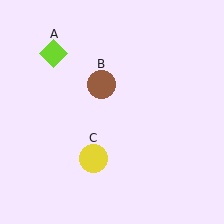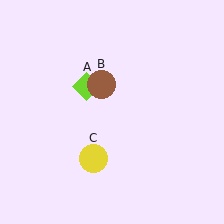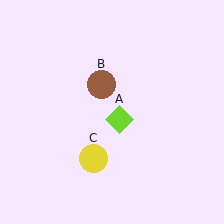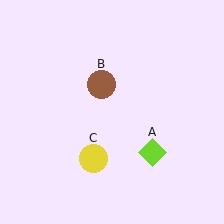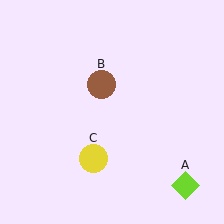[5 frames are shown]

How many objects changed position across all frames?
1 object changed position: lime diamond (object A).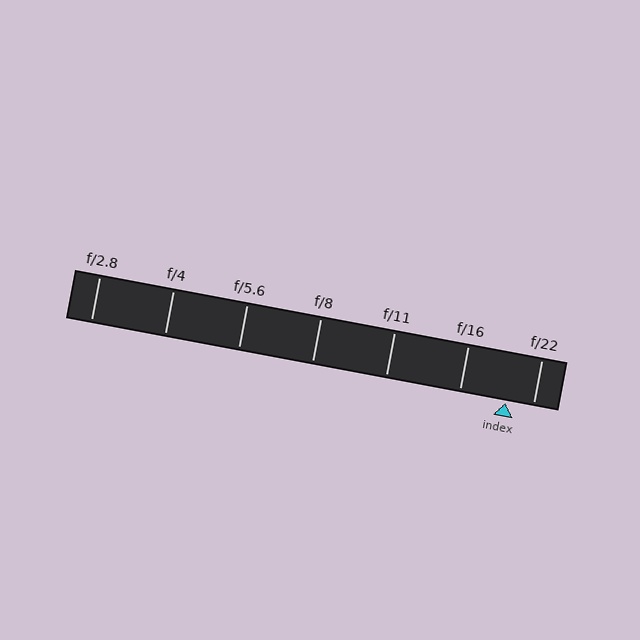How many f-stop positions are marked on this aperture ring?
There are 7 f-stop positions marked.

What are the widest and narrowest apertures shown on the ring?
The widest aperture shown is f/2.8 and the narrowest is f/22.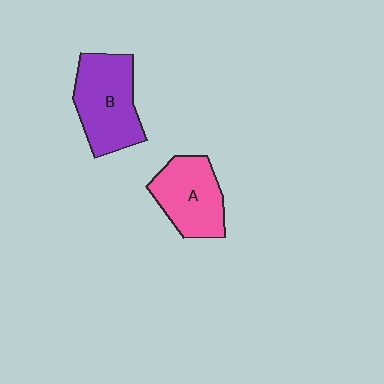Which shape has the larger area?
Shape B (purple).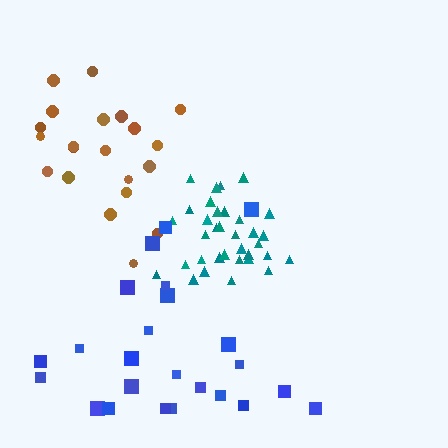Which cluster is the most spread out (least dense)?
Blue.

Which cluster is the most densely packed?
Teal.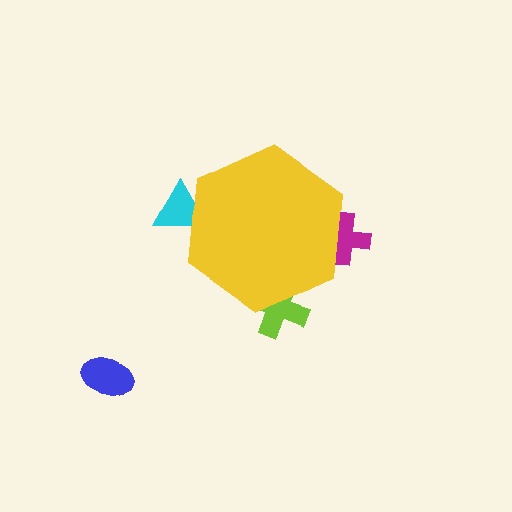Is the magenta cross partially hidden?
Yes, the magenta cross is partially hidden behind the yellow hexagon.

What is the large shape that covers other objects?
A yellow hexagon.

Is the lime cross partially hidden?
Yes, the lime cross is partially hidden behind the yellow hexagon.